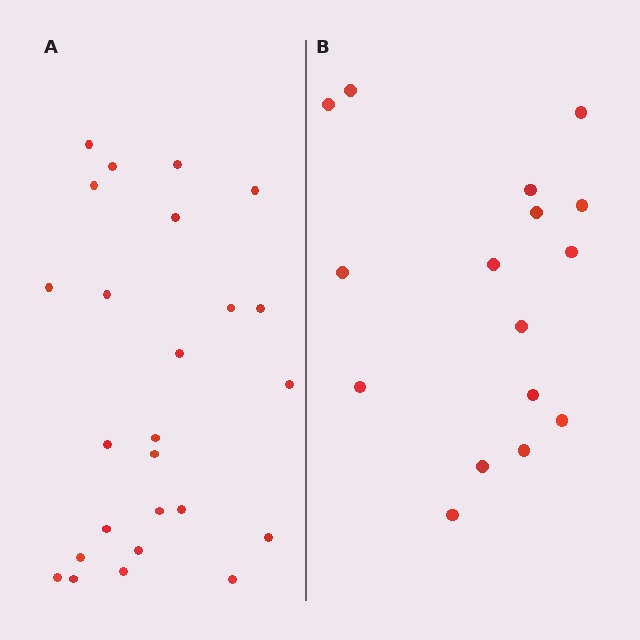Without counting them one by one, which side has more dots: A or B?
Region A (the left region) has more dots.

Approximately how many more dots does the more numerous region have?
Region A has roughly 8 or so more dots than region B.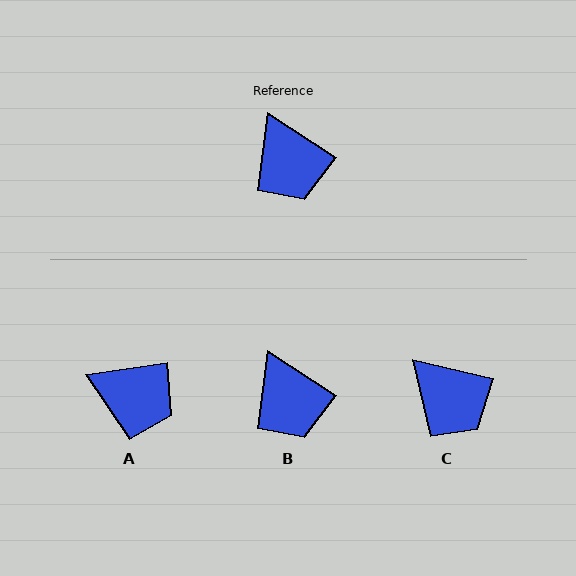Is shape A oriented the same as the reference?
No, it is off by about 41 degrees.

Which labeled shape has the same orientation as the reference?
B.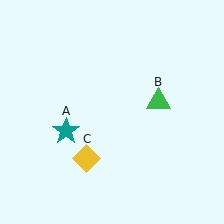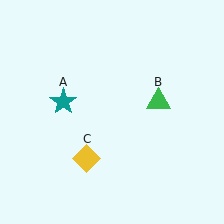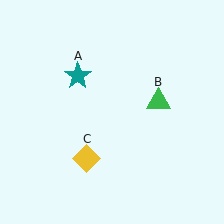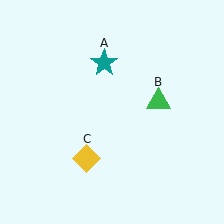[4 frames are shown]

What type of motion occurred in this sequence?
The teal star (object A) rotated clockwise around the center of the scene.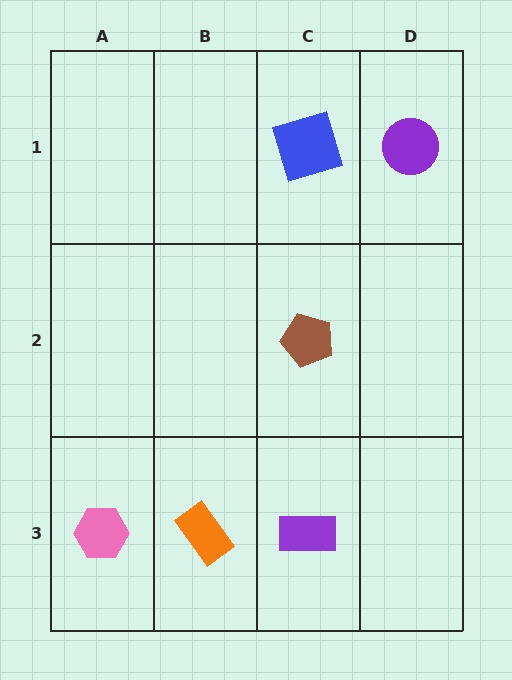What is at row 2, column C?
A brown pentagon.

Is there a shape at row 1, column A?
No, that cell is empty.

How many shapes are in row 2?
1 shape.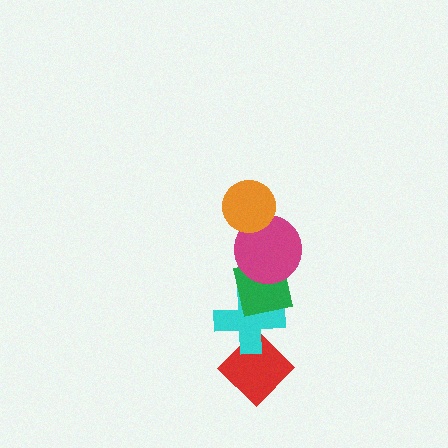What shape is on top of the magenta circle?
The orange circle is on top of the magenta circle.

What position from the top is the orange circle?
The orange circle is 1st from the top.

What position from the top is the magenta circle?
The magenta circle is 2nd from the top.